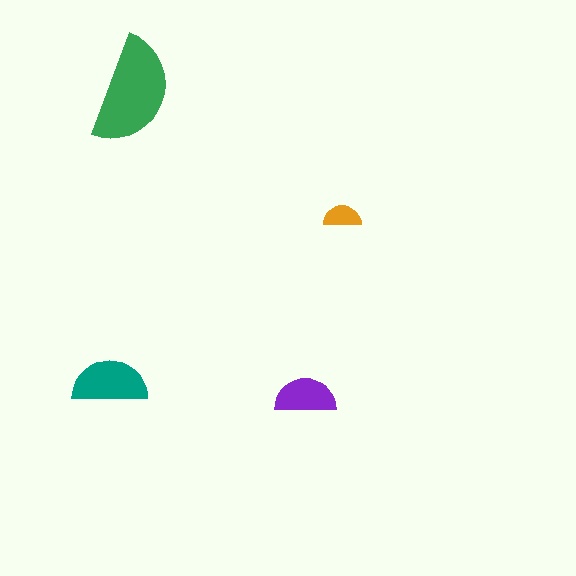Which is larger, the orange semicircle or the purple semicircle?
The purple one.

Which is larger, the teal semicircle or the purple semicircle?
The teal one.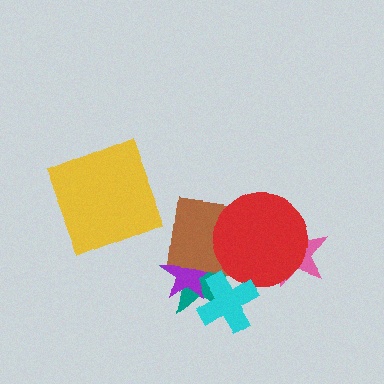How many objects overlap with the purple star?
3 objects overlap with the purple star.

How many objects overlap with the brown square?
3 objects overlap with the brown square.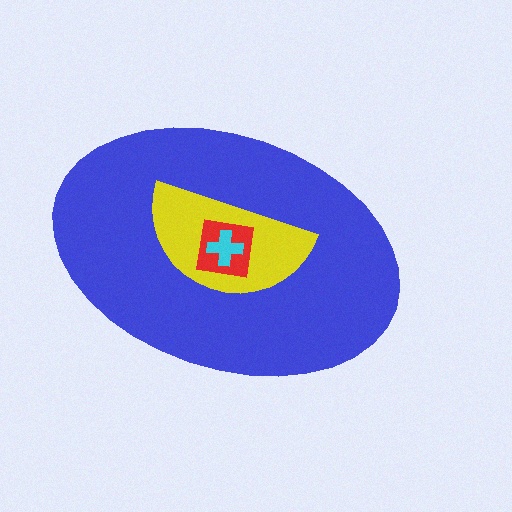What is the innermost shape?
The cyan cross.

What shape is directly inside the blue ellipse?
The yellow semicircle.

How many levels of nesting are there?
4.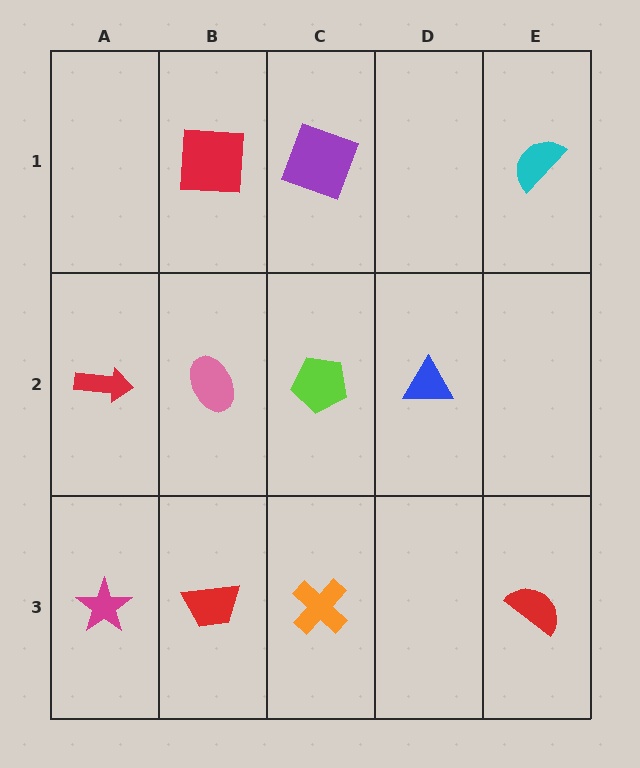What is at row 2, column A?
A red arrow.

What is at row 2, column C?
A lime pentagon.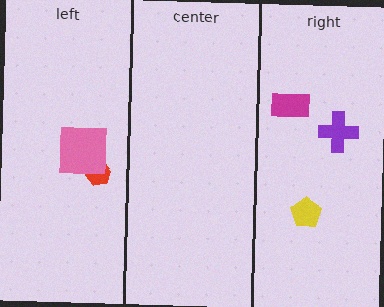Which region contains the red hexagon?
The left region.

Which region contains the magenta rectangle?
The right region.